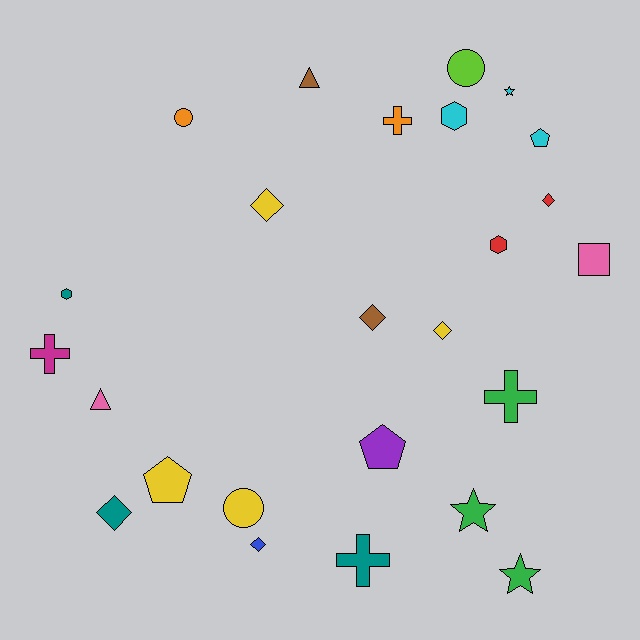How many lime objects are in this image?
There is 1 lime object.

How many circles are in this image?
There are 3 circles.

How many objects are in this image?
There are 25 objects.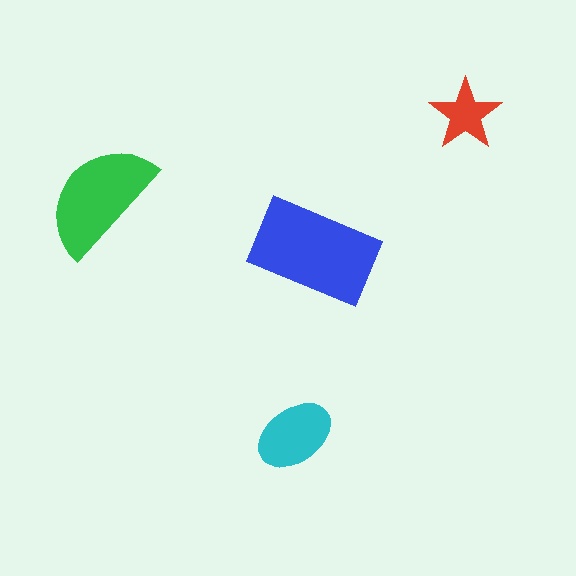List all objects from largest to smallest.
The blue rectangle, the green semicircle, the cyan ellipse, the red star.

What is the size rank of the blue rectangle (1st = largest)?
1st.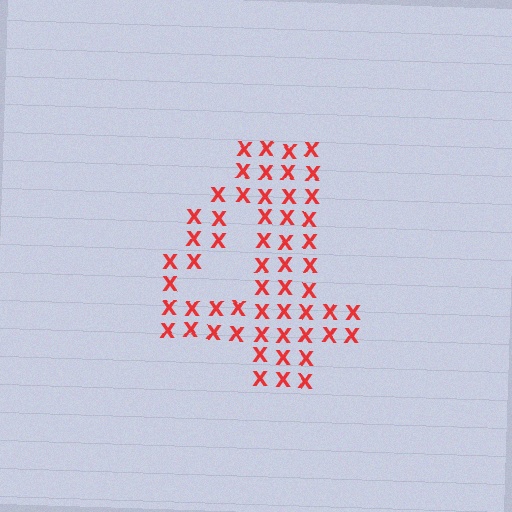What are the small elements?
The small elements are letter X's.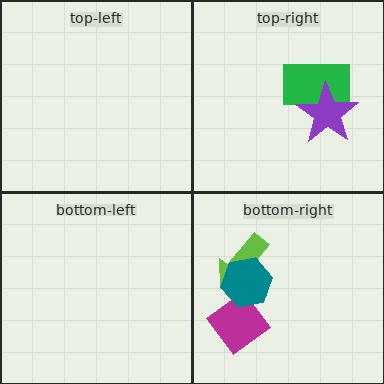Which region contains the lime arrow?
The bottom-right region.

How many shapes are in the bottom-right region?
3.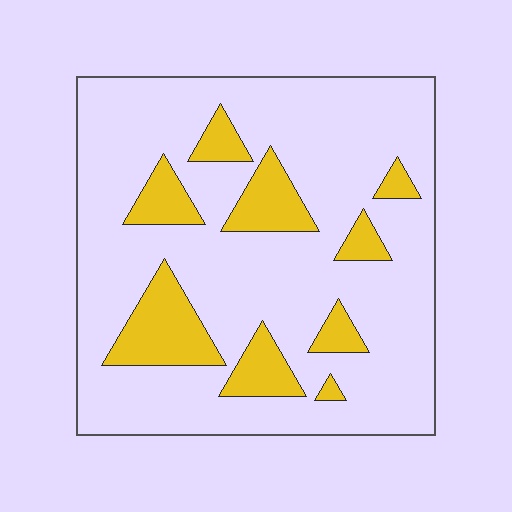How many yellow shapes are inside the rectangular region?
9.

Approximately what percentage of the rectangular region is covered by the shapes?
Approximately 20%.